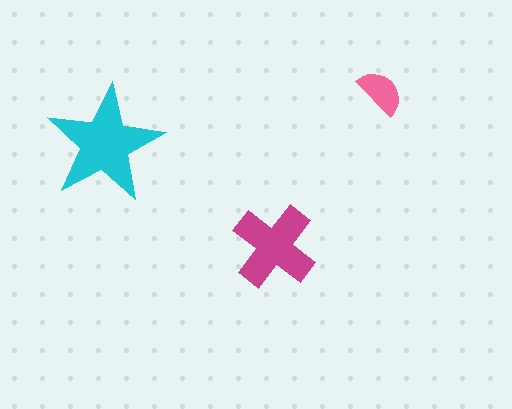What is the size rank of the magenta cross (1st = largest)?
2nd.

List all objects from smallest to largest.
The pink semicircle, the magenta cross, the cyan star.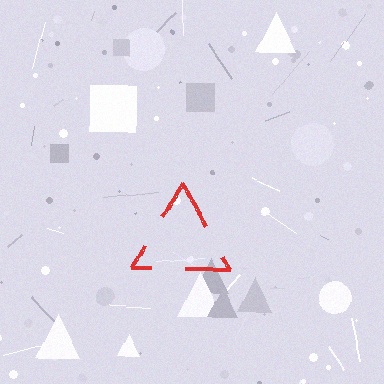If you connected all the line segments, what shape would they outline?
They would outline a triangle.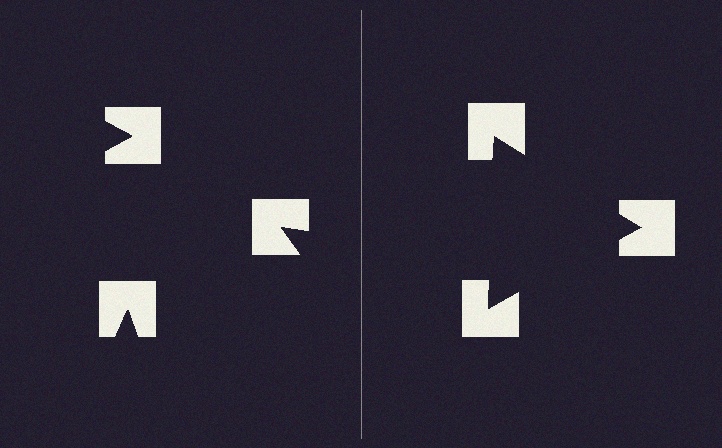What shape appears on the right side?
An illusory triangle.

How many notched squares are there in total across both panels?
6 — 3 on each side.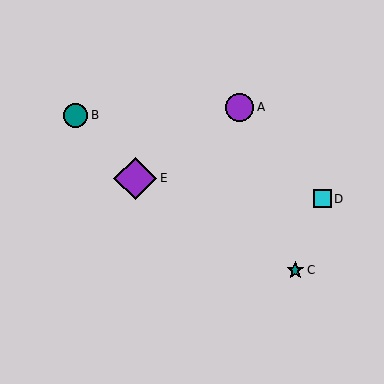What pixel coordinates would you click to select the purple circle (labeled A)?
Click at (240, 107) to select the purple circle A.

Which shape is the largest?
The purple diamond (labeled E) is the largest.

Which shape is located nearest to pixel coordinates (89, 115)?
The teal circle (labeled B) at (76, 115) is nearest to that location.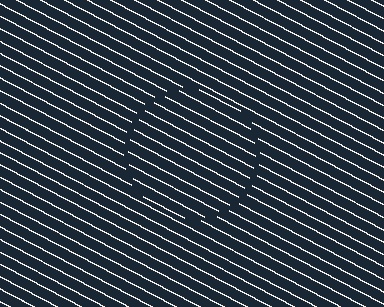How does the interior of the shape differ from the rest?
The interior of the shape contains the same grating, shifted by half a period — the contour is defined by the phase discontinuity where line-ends from the inner and outer gratings abut.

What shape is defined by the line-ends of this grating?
An illusory circle. The interior of the shape contains the same grating, shifted by half a period — the contour is defined by the phase discontinuity where line-ends from the inner and outer gratings abut.